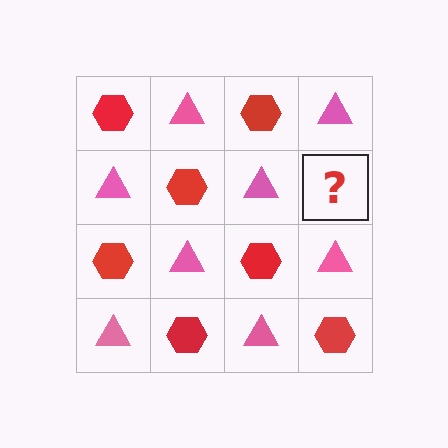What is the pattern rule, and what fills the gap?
The rule is that it alternates red hexagon and pink triangle in a checkerboard pattern. The gap should be filled with a red hexagon.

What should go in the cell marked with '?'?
The missing cell should contain a red hexagon.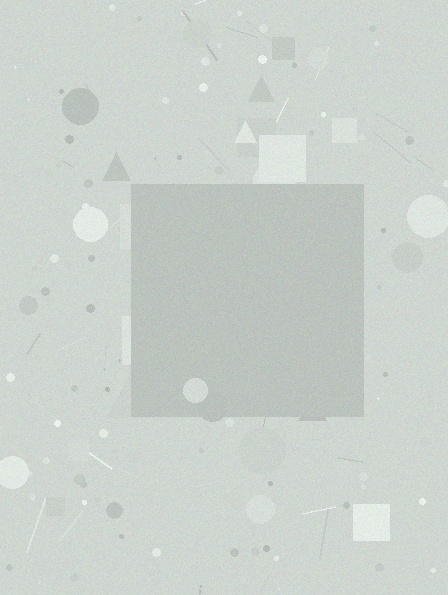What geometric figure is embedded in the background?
A square is embedded in the background.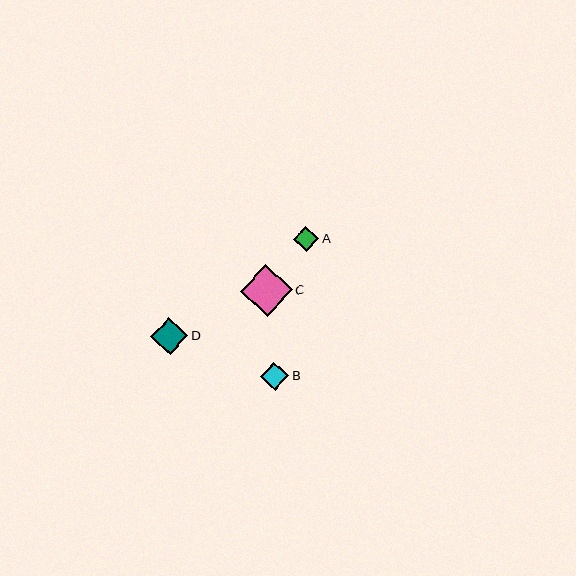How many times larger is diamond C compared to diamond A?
Diamond C is approximately 2.0 times the size of diamond A.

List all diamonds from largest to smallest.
From largest to smallest: C, D, B, A.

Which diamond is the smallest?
Diamond A is the smallest with a size of approximately 26 pixels.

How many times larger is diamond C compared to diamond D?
Diamond C is approximately 1.4 times the size of diamond D.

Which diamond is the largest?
Diamond C is the largest with a size of approximately 52 pixels.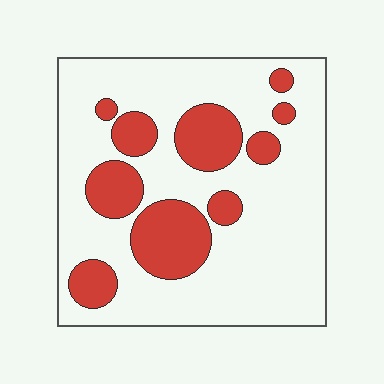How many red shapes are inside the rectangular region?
10.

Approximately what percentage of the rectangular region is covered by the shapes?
Approximately 25%.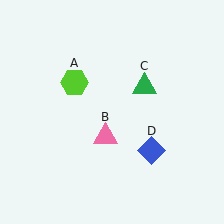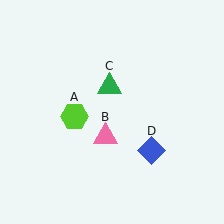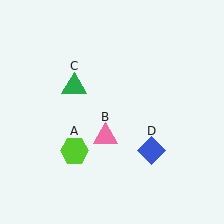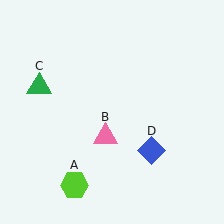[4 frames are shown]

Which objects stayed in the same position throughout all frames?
Pink triangle (object B) and blue diamond (object D) remained stationary.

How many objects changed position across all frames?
2 objects changed position: lime hexagon (object A), green triangle (object C).